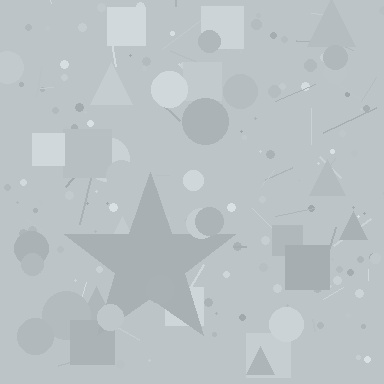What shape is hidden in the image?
A star is hidden in the image.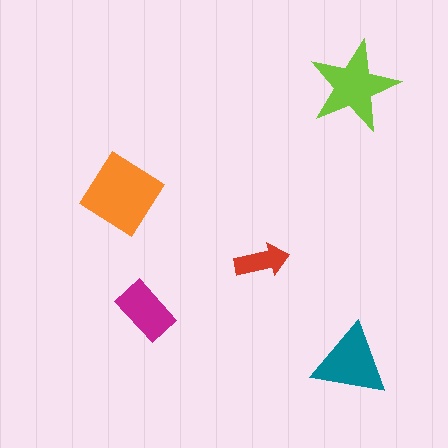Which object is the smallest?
The red arrow.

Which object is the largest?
The orange diamond.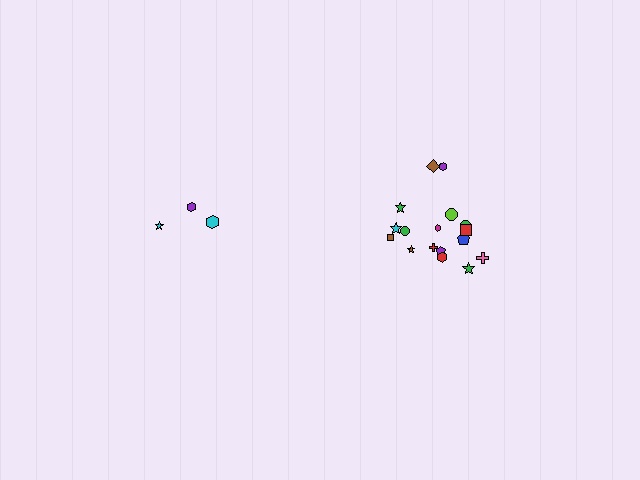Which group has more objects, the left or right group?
The right group.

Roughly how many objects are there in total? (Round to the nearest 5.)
Roughly 20 objects in total.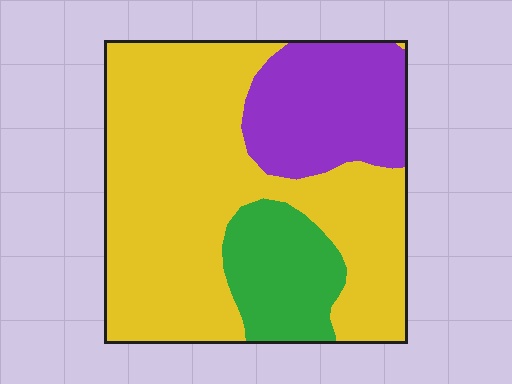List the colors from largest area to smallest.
From largest to smallest: yellow, purple, green.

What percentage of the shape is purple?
Purple covers 22% of the shape.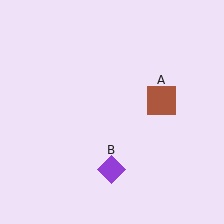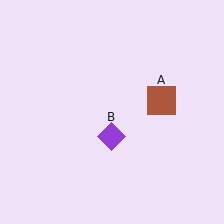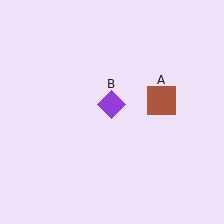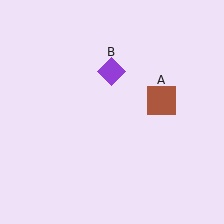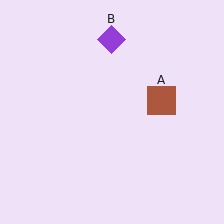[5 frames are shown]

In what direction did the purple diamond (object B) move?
The purple diamond (object B) moved up.